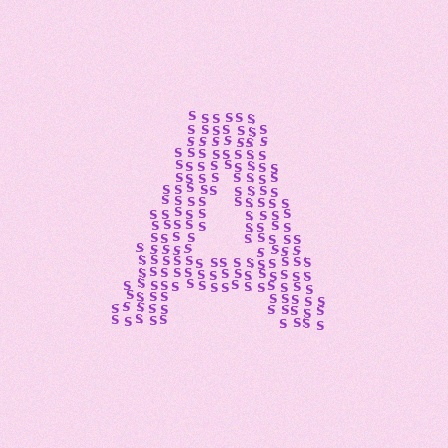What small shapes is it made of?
It is made of small letter S's.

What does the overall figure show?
The overall figure shows the letter A.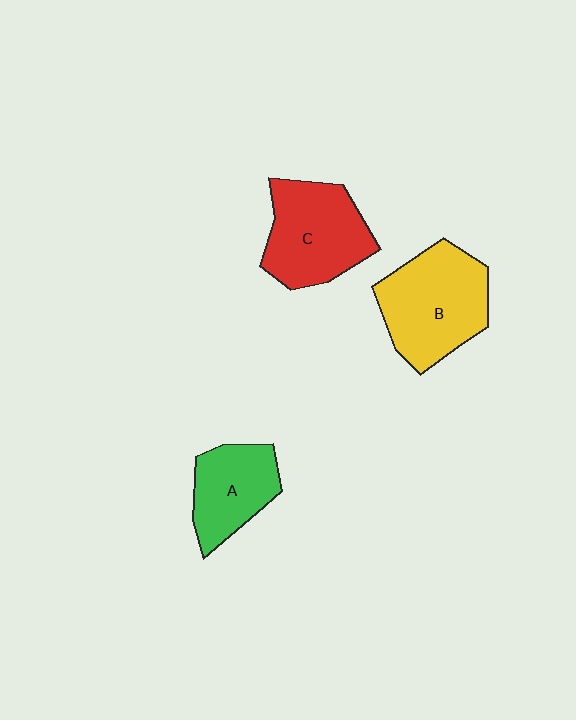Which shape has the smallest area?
Shape A (green).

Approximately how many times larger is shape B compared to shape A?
Approximately 1.5 times.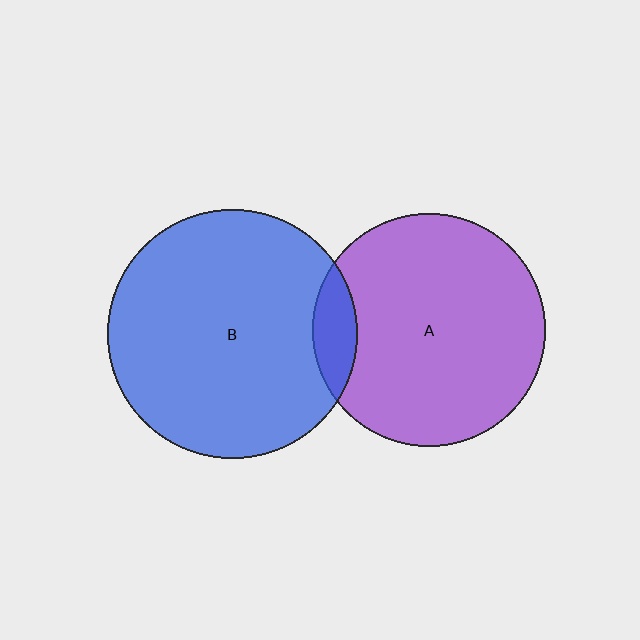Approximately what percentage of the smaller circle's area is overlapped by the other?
Approximately 10%.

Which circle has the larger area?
Circle B (blue).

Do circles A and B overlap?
Yes.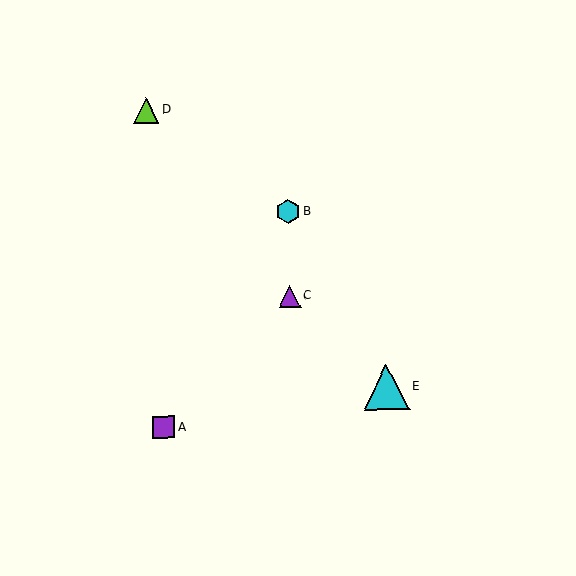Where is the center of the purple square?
The center of the purple square is at (164, 427).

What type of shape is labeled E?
Shape E is a cyan triangle.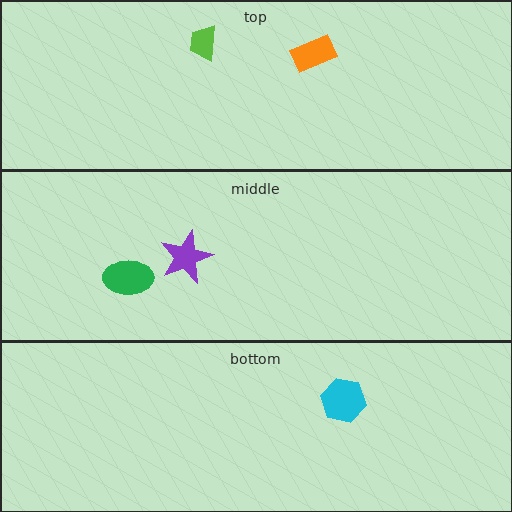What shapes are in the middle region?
The green ellipse, the purple star.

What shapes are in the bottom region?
The cyan hexagon.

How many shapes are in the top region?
2.